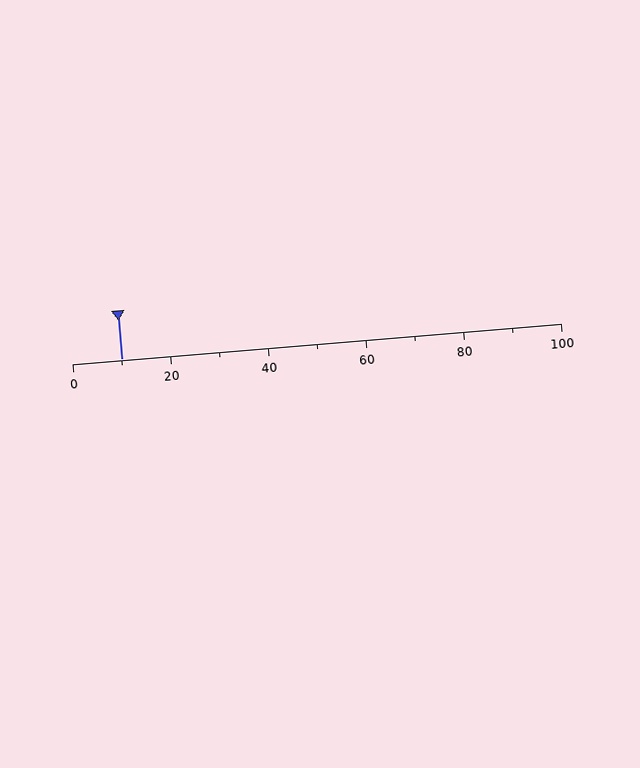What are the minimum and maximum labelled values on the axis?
The axis runs from 0 to 100.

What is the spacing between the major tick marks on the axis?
The major ticks are spaced 20 apart.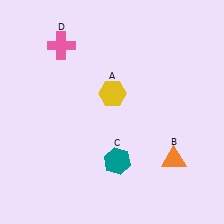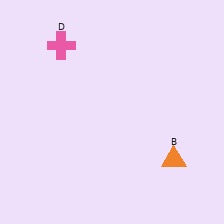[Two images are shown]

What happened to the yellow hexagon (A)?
The yellow hexagon (A) was removed in Image 2. It was in the top-right area of Image 1.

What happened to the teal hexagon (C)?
The teal hexagon (C) was removed in Image 2. It was in the bottom-right area of Image 1.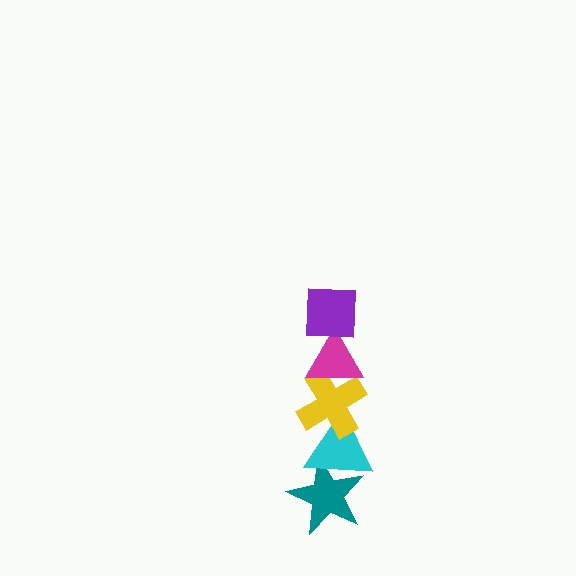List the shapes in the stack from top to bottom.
From top to bottom: the purple square, the magenta triangle, the yellow cross, the cyan triangle, the teal star.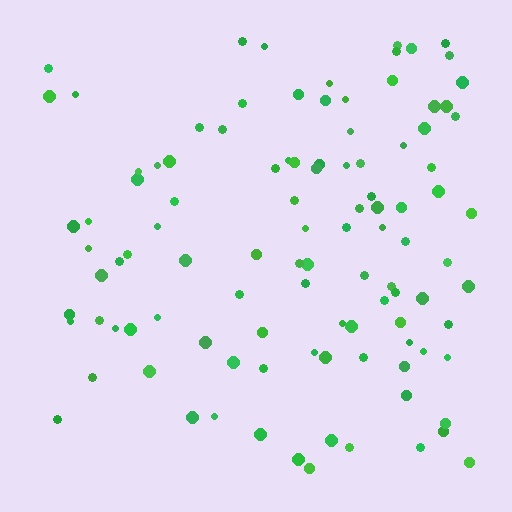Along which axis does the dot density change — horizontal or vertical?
Horizontal.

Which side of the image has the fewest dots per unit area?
The left.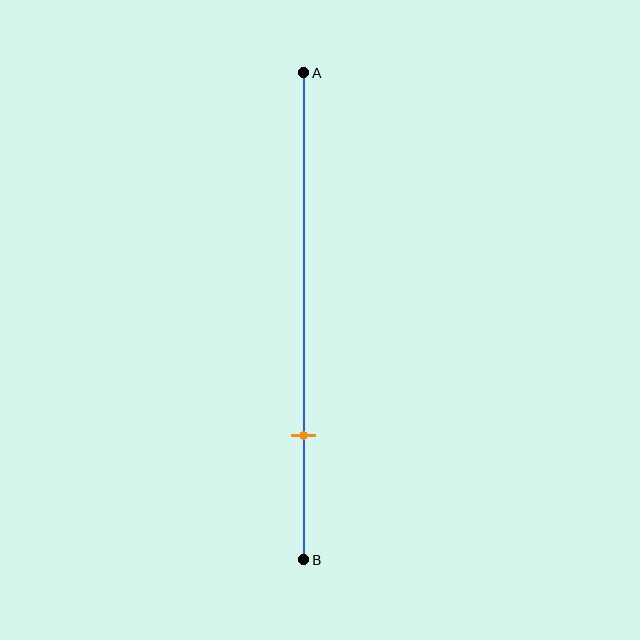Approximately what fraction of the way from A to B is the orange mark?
The orange mark is approximately 75% of the way from A to B.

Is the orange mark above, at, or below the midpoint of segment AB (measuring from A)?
The orange mark is below the midpoint of segment AB.